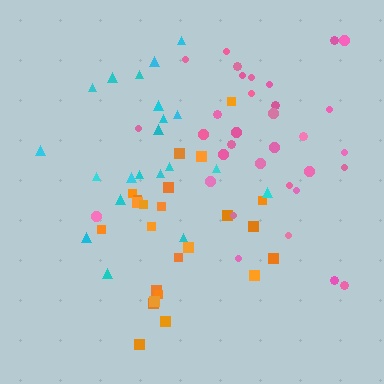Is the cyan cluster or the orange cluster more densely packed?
Orange.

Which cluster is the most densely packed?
Orange.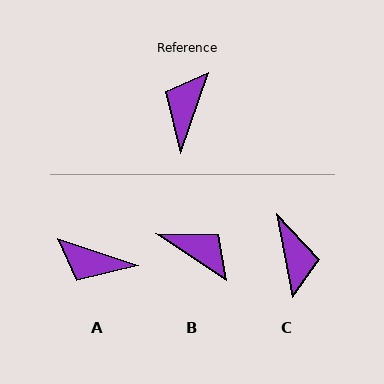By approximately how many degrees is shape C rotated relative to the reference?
Approximately 150 degrees clockwise.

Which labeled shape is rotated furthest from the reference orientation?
C, about 150 degrees away.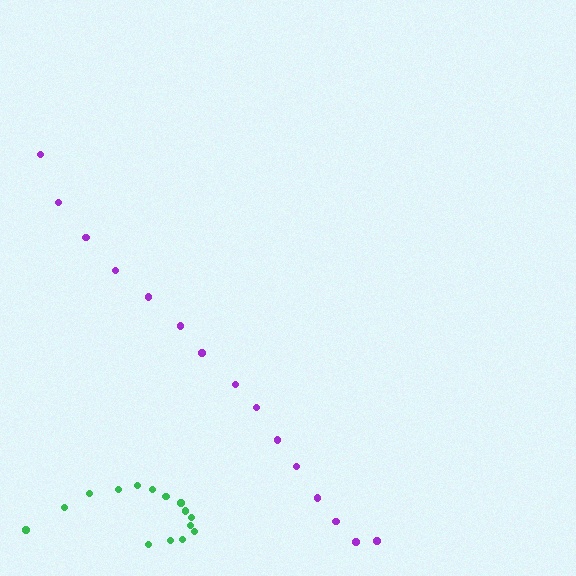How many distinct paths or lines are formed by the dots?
There are 2 distinct paths.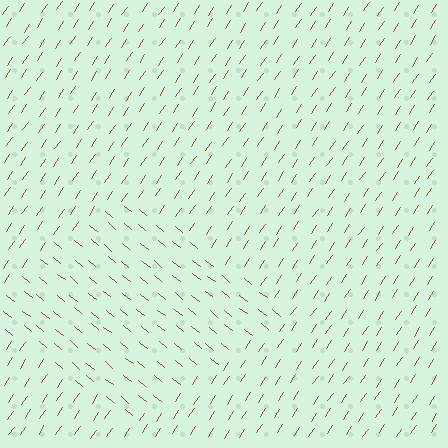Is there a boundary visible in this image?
Yes, there is a texture boundary formed by a change in line orientation.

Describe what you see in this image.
The image is filled with small brown line segments. A diamond region in the image has lines oriented differently from the surrounding lines, creating a visible texture boundary.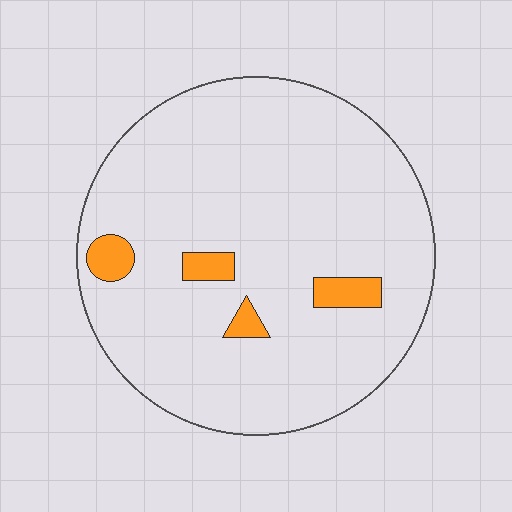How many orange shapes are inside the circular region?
4.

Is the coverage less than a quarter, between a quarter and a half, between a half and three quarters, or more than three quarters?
Less than a quarter.